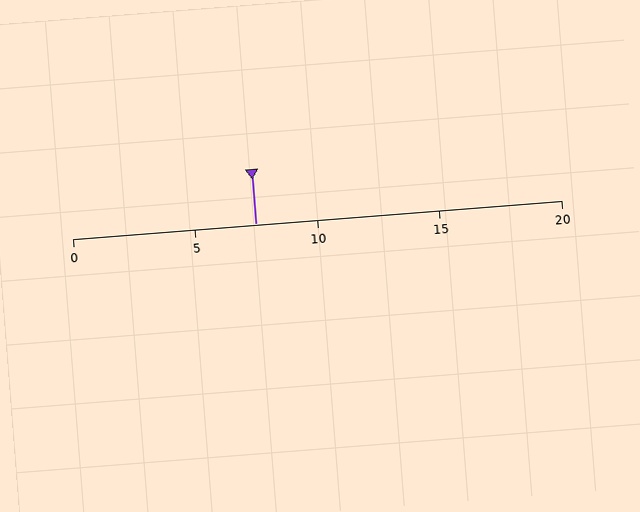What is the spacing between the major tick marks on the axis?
The major ticks are spaced 5 apart.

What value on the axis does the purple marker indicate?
The marker indicates approximately 7.5.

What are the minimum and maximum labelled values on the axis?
The axis runs from 0 to 20.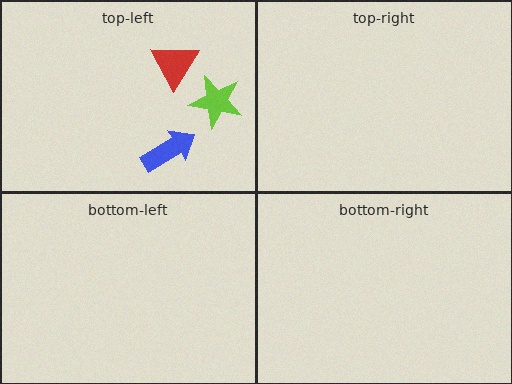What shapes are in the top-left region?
The blue arrow, the red triangle, the lime star.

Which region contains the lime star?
The top-left region.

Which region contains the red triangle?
The top-left region.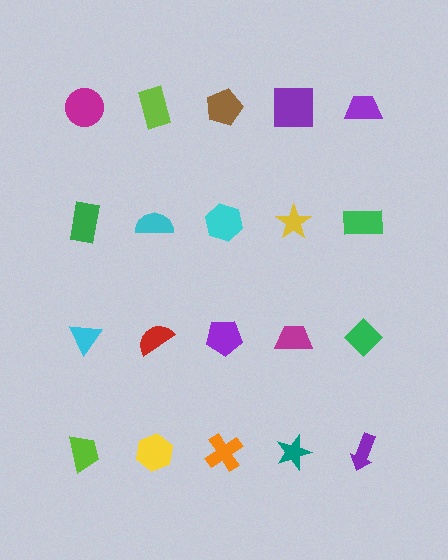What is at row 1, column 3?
A brown pentagon.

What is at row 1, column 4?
A purple square.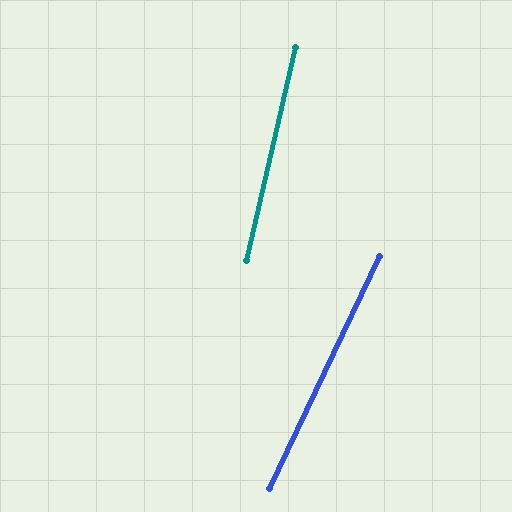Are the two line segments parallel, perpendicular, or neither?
Neither parallel nor perpendicular — they differ by about 12°.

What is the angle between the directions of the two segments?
Approximately 12 degrees.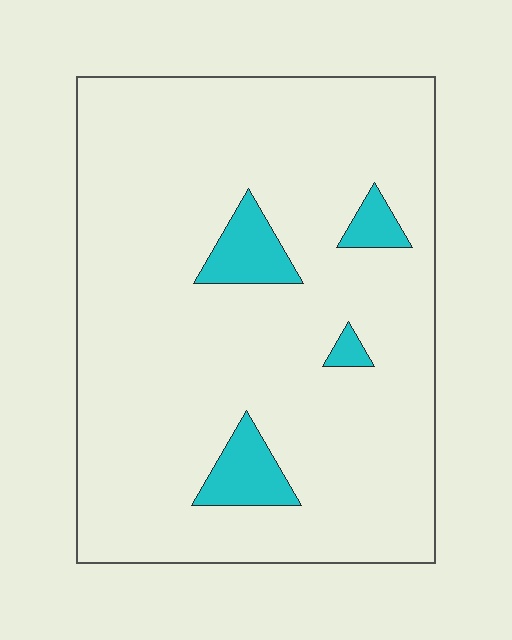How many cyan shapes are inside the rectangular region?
4.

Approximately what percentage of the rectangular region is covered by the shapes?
Approximately 10%.